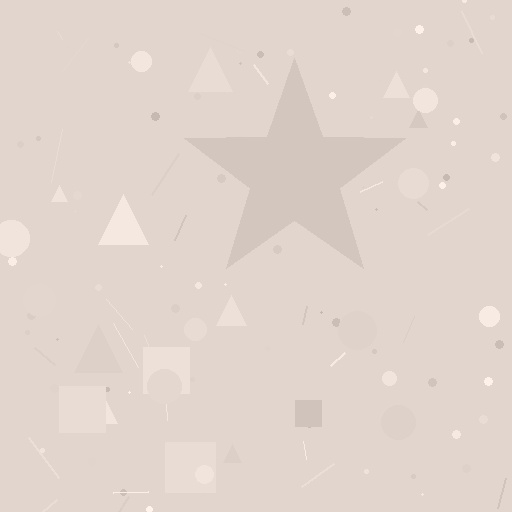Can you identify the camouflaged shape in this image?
The camouflaged shape is a star.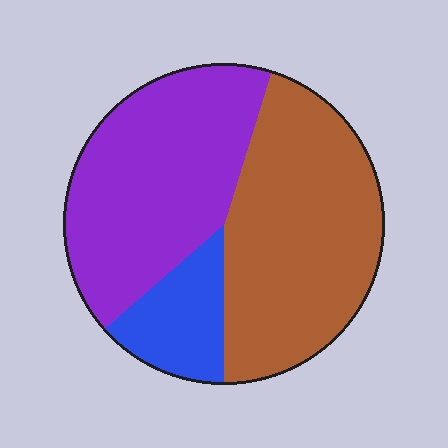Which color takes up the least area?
Blue, at roughly 15%.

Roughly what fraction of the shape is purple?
Purple takes up about two fifths (2/5) of the shape.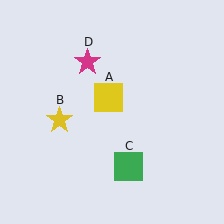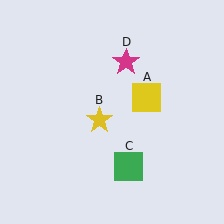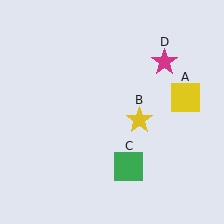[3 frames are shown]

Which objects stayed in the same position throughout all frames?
Green square (object C) remained stationary.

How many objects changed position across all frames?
3 objects changed position: yellow square (object A), yellow star (object B), magenta star (object D).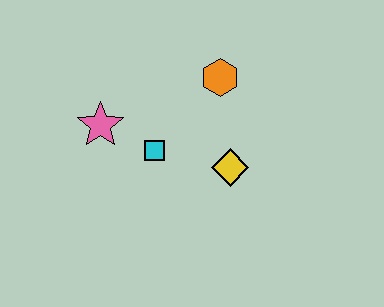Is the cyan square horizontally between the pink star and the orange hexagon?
Yes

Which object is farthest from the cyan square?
The orange hexagon is farthest from the cyan square.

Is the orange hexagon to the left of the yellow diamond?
Yes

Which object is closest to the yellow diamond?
The cyan square is closest to the yellow diamond.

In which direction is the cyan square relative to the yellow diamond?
The cyan square is to the left of the yellow diamond.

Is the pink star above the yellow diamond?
Yes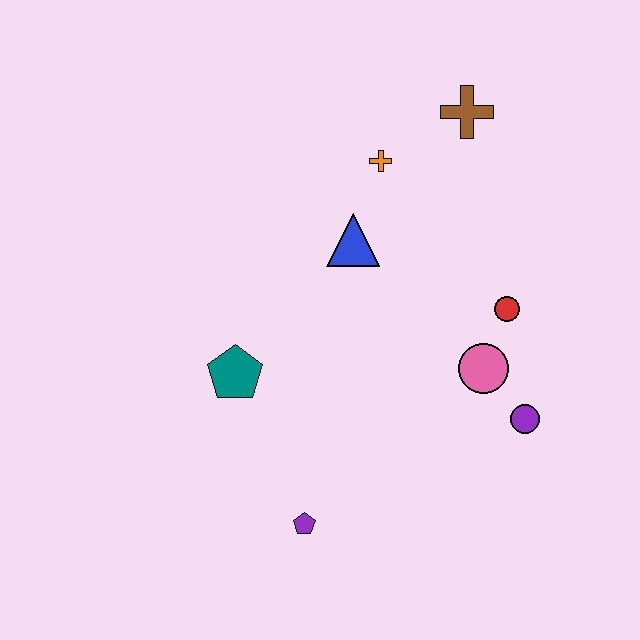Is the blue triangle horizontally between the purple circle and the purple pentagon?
Yes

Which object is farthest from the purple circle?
The brown cross is farthest from the purple circle.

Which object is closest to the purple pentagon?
The teal pentagon is closest to the purple pentagon.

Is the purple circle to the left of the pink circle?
No